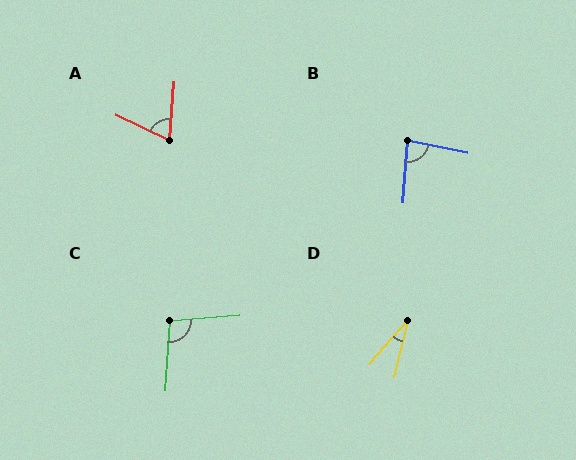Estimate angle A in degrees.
Approximately 69 degrees.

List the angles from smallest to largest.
D (28°), A (69°), B (83°), C (98°).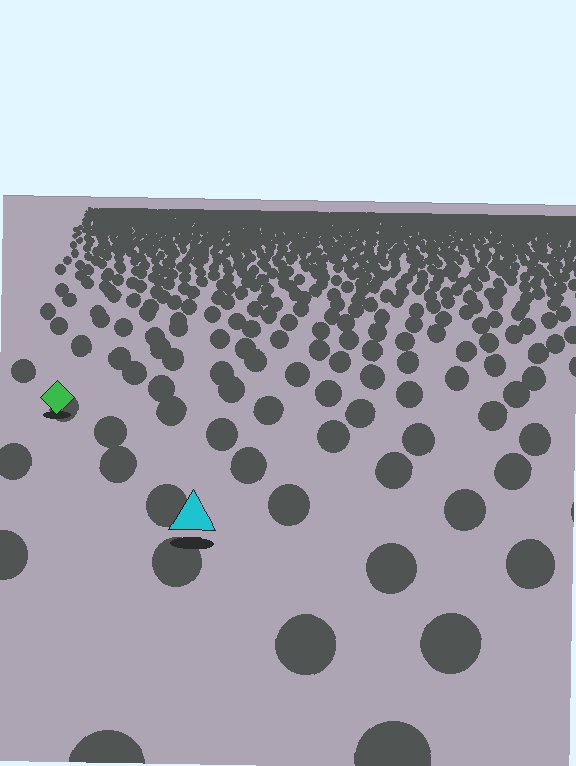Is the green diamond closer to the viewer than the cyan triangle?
No. The cyan triangle is closer — you can tell from the texture gradient: the ground texture is coarser near it.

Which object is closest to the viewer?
The cyan triangle is closest. The texture marks near it are larger and more spread out.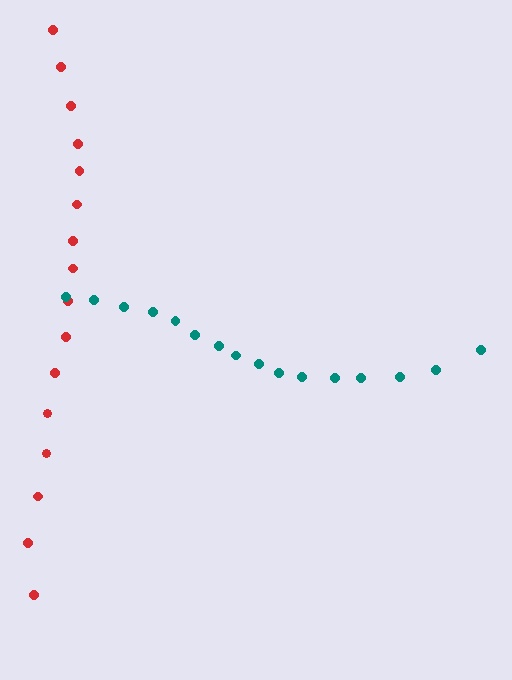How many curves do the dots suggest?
There are 2 distinct paths.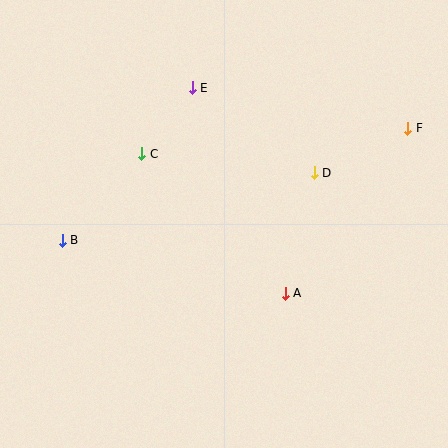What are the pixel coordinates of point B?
Point B is at (62, 240).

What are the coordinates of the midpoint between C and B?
The midpoint between C and B is at (102, 197).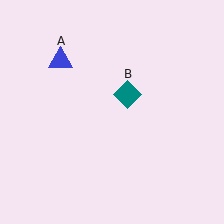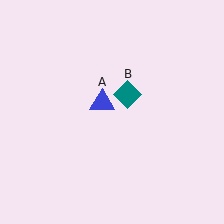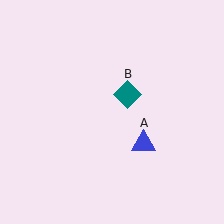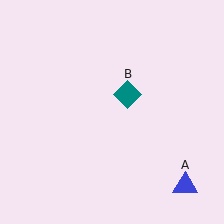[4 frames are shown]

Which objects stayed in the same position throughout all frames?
Teal diamond (object B) remained stationary.